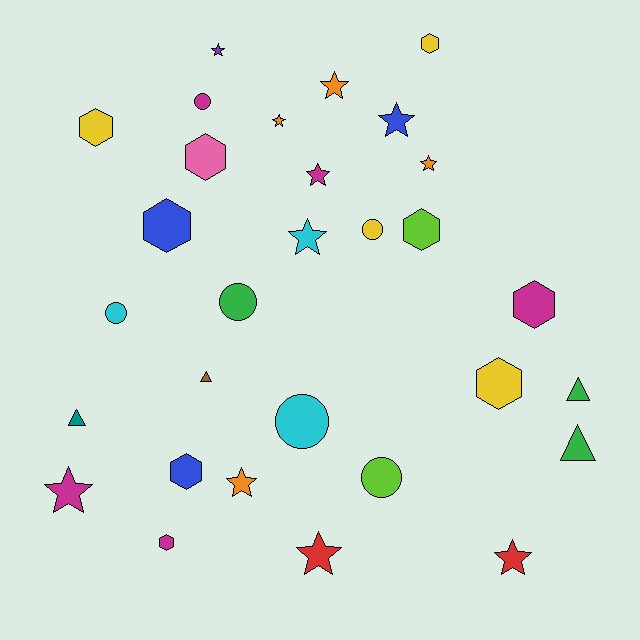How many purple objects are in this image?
There is 1 purple object.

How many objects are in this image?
There are 30 objects.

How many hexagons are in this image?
There are 9 hexagons.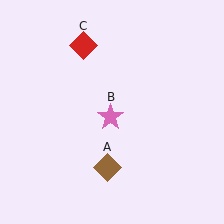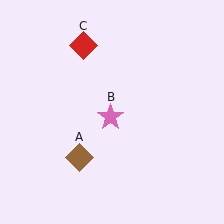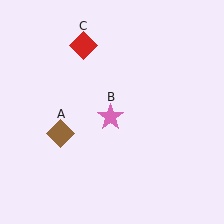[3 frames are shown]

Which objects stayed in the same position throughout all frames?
Pink star (object B) and red diamond (object C) remained stationary.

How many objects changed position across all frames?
1 object changed position: brown diamond (object A).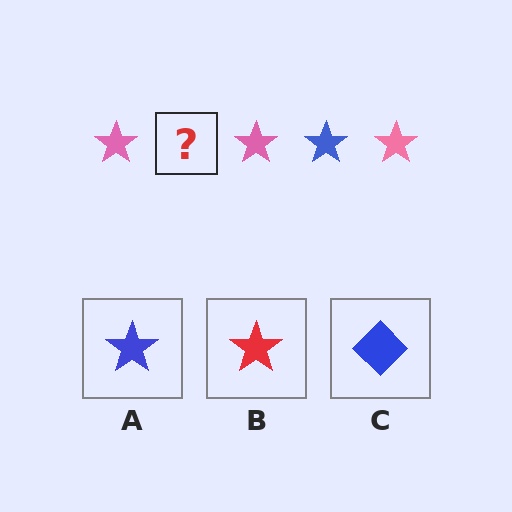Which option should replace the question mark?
Option A.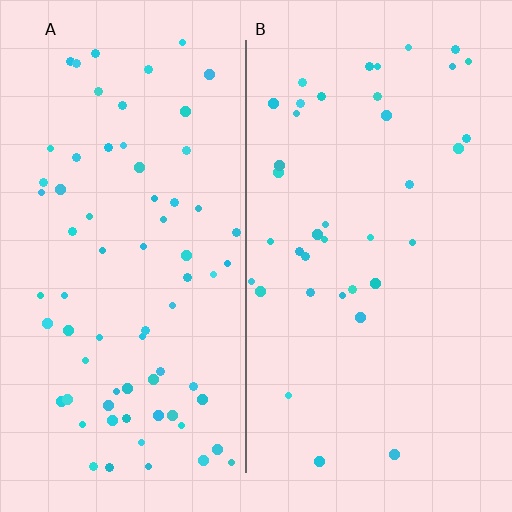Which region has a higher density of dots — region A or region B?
A (the left).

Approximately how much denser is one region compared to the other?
Approximately 1.9× — region A over region B.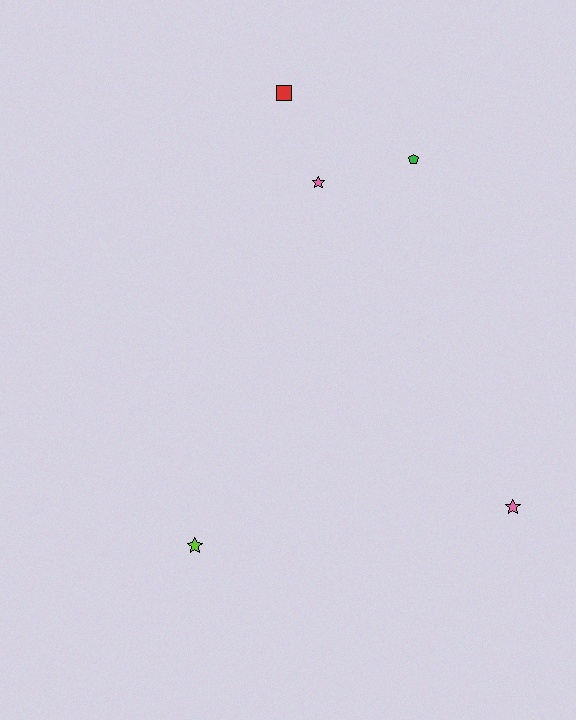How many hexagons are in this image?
There are no hexagons.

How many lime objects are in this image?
There is 1 lime object.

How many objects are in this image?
There are 5 objects.